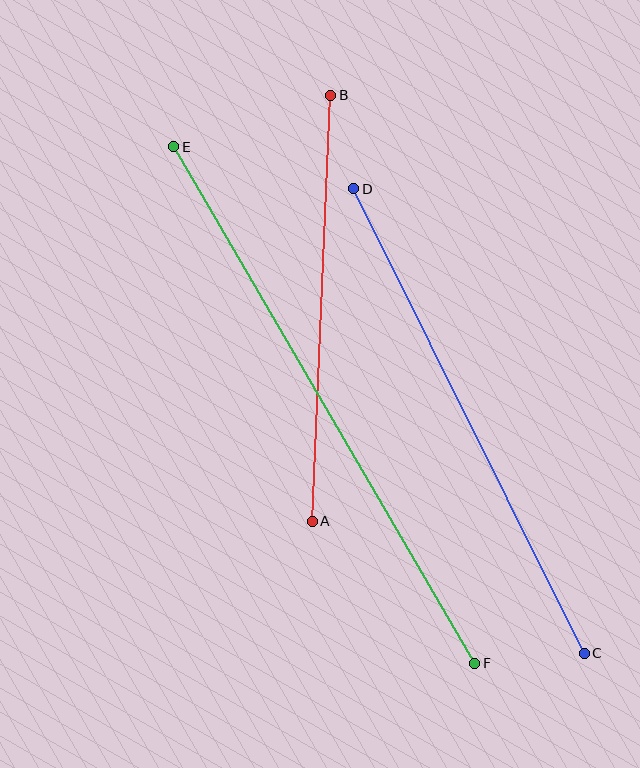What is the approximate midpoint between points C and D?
The midpoint is at approximately (469, 421) pixels.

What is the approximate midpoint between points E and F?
The midpoint is at approximately (324, 405) pixels.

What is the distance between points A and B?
The distance is approximately 427 pixels.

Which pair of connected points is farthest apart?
Points E and F are farthest apart.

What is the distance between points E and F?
The distance is approximately 598 pixels.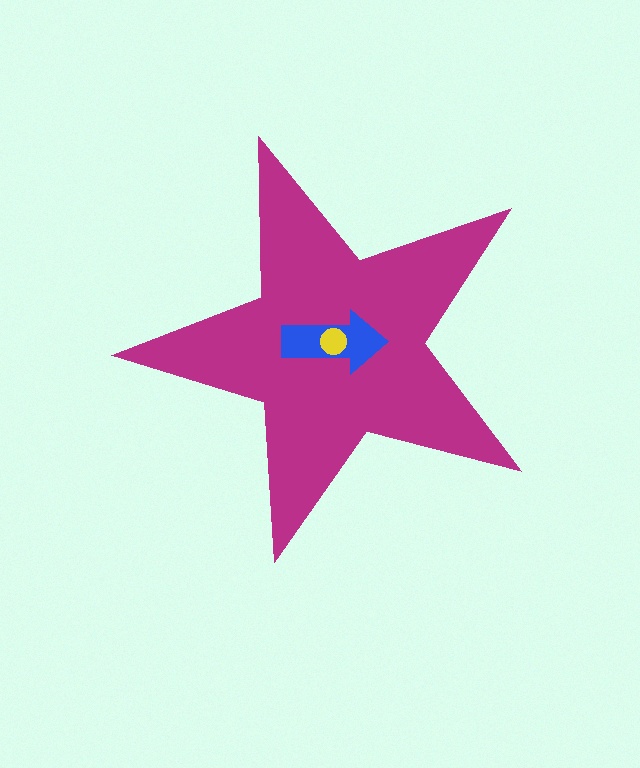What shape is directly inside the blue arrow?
The yellow circle.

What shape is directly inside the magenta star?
The blue arrow.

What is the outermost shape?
The magenta star.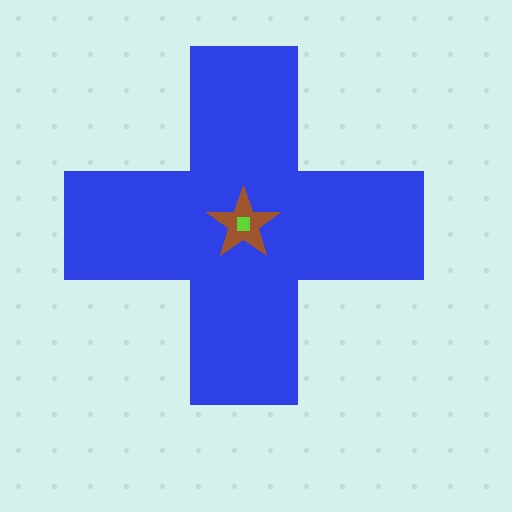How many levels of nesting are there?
3.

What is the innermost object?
The lime square.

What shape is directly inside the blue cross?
The brown star.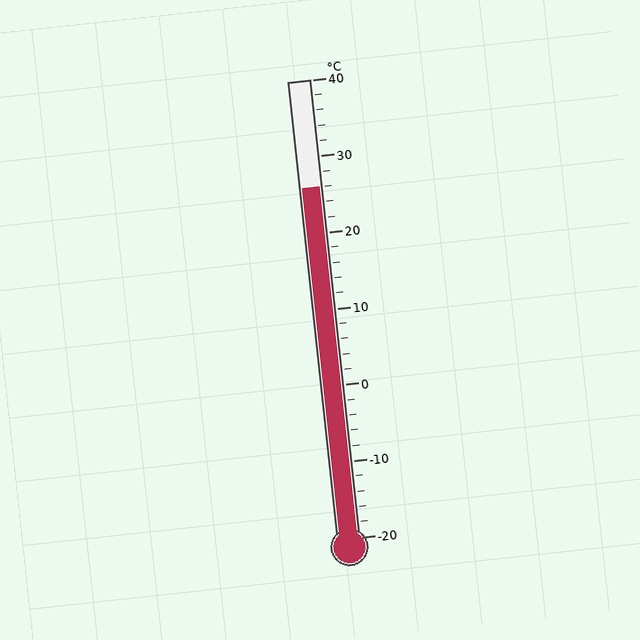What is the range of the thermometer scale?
The thermometer scale ranges from -20°C to 40°C.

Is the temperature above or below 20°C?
The temperature is above 20°C.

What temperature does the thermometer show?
The thermometer shows approximately 26°C.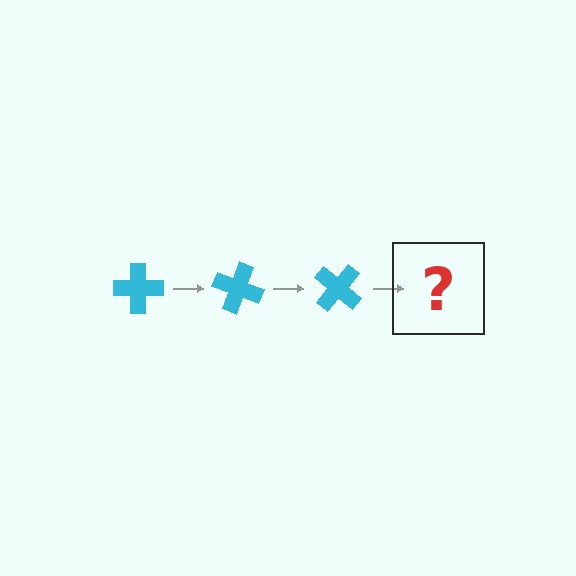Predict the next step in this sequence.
The next step is a cyan cross rotated 60 degrees.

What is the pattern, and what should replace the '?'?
The pattern is that the cross rotates 20 degrees each step. The '?' should be a cyan cross rotated 60 degrees.